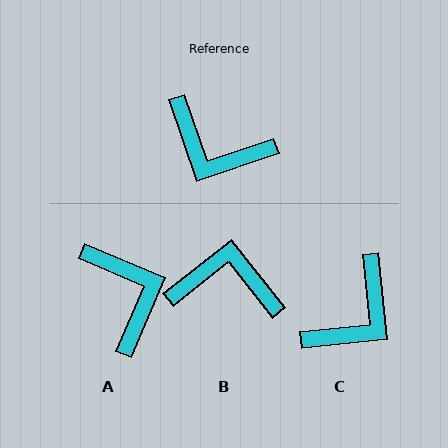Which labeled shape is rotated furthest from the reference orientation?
B, about 161 degrees away.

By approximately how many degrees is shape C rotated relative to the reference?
Approximately 77 degrees counter-clockwise.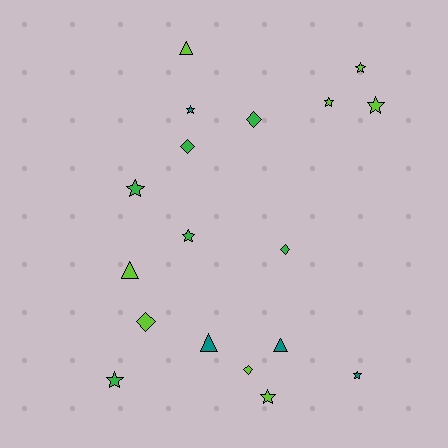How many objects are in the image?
There are 18 objects.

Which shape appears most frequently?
Star, with 9 objects.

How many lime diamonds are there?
There are 2 lime diamonds.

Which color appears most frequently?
Lime, with 8 objects.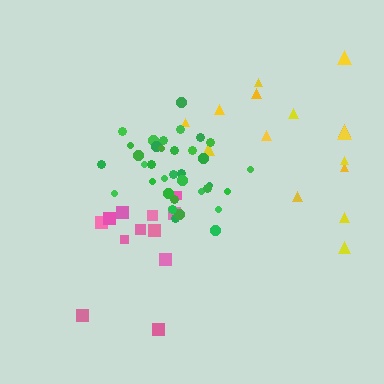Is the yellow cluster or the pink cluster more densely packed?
Pink.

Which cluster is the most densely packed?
Green.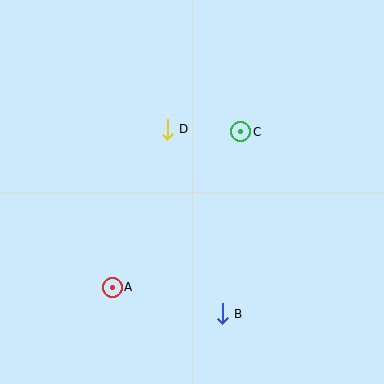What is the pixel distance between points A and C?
The distance between A and C is 202 pixels.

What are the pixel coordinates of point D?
Point D is at (167, 129).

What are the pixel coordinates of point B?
Point B is at (222, 314).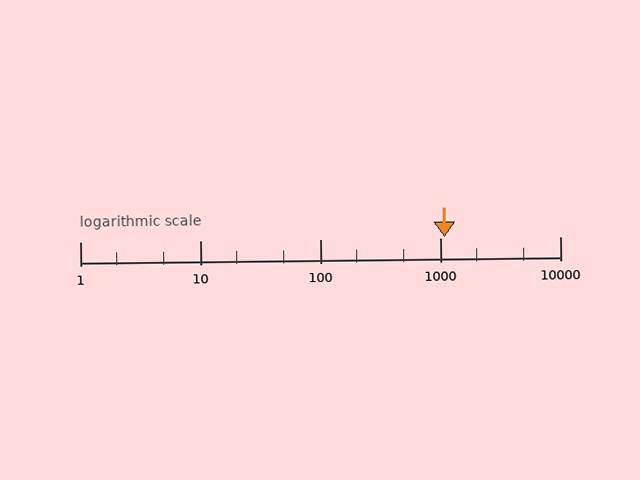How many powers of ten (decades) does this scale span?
The scale spans 4 decades, from 1 to 10000.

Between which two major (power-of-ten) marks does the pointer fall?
The pointer is between 1000 and 10000.